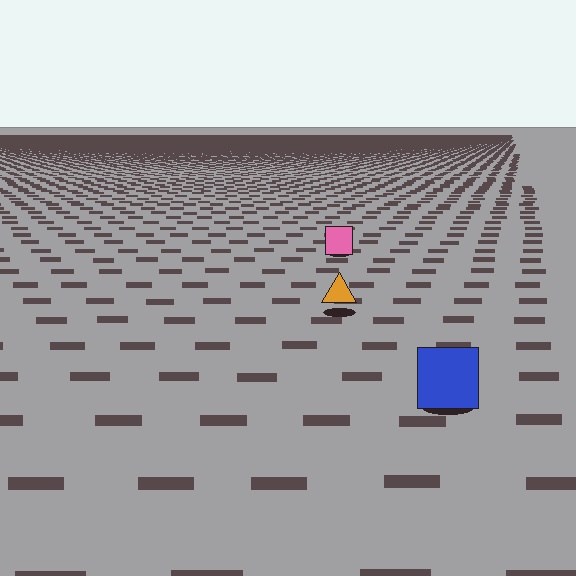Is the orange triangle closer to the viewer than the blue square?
No. The blue square is closer — you can tell from the texture gradient: the ground texture is coarser near it.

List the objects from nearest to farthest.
From nearest to farthest: the blue square, the orange triangle, the pink square.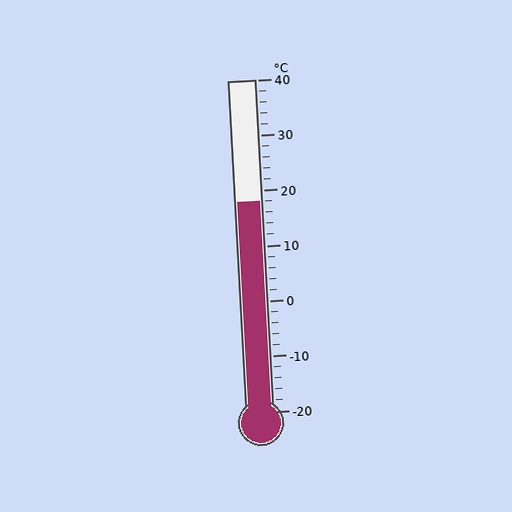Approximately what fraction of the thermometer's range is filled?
The thermometer is filled to approximately 65% of its range.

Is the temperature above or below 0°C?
The temperature is above 0°C.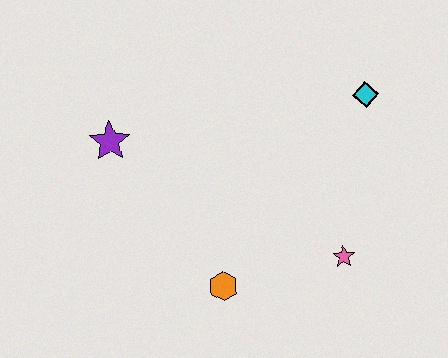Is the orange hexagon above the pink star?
No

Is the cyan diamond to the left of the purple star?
No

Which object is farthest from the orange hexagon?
The cyan diamond is farthest from the orange hexagon.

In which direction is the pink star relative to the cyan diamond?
The pink star is below the cyan diamond.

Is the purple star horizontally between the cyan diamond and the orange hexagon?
No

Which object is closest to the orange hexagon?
The pink star is closest to the orange hexagon.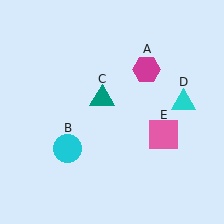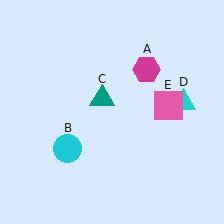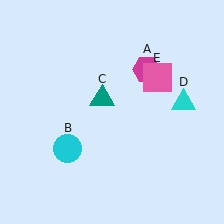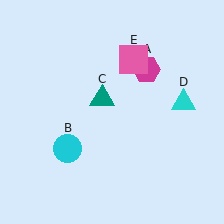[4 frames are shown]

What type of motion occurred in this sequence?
The pink square (object E) rotated counterclockwise around the center of the scene.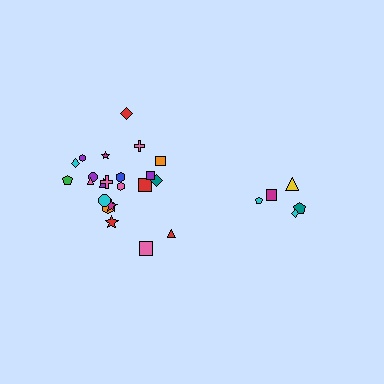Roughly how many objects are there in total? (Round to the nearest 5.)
Roughly 25 objects in total.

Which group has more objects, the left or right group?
The left group.